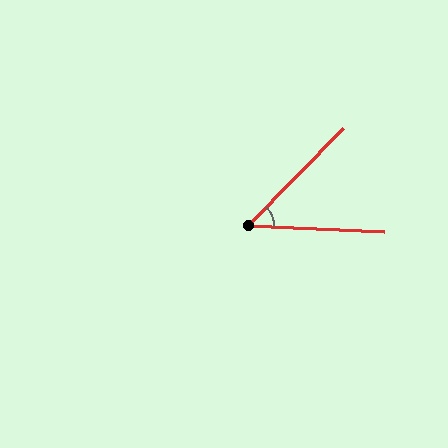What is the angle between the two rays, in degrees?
Approximately 48 degrees.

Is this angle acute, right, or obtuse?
It is acute.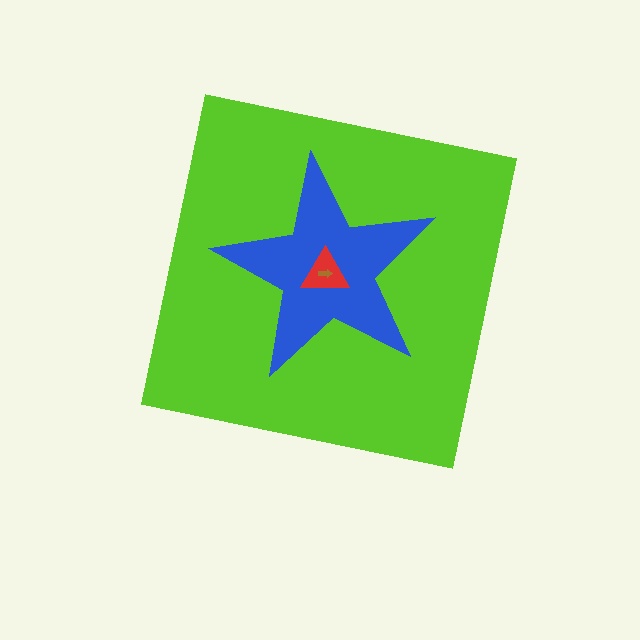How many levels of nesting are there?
4.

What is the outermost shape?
The lime square.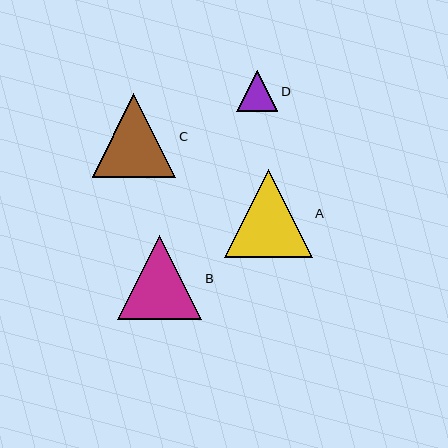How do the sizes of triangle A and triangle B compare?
Triangle A and triangle B are approximately the same size.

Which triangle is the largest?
Triangle A is the largest with a size of approximately 88 pixels.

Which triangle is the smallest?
Triangle D is the smallest with a size of approximately 41 pixels.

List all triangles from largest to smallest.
From largest to smallest: A, B, C, D.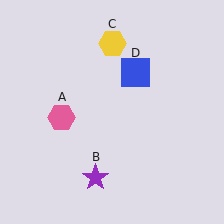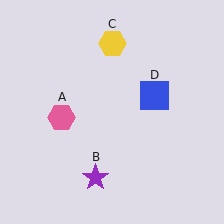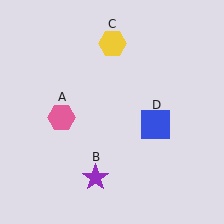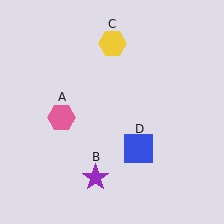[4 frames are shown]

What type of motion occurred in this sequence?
The blue square (object D) rotated clockwise around the center of the scene.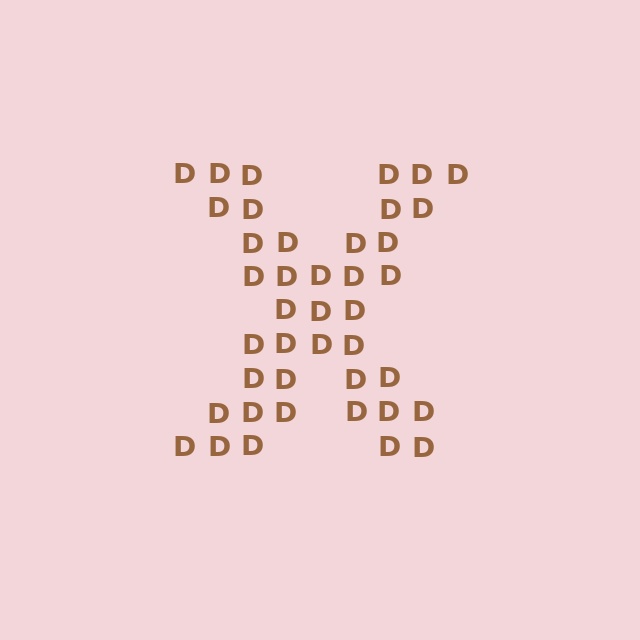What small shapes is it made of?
It is made of small letter D's.